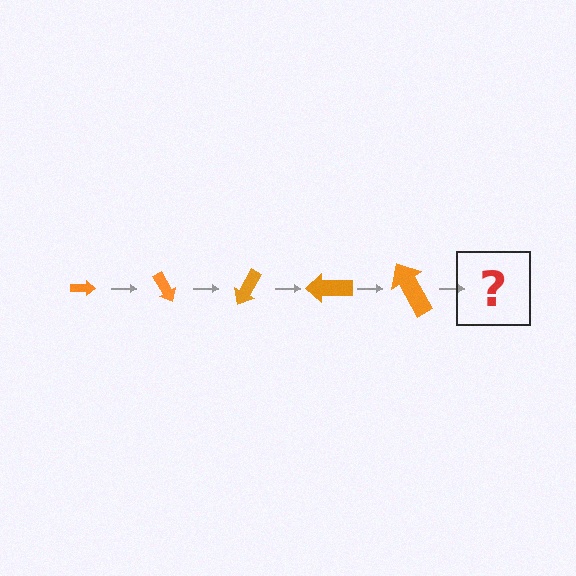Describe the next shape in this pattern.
It should be an arrow, larger than the previous one and rotated 300 degrees from the start.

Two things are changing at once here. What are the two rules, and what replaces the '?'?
The two rules are that the arrow grows larger each step and it rotates 60 degrees each step. The '?' should be an arrow, larger than the previous one and rotated 300 degrees from the start.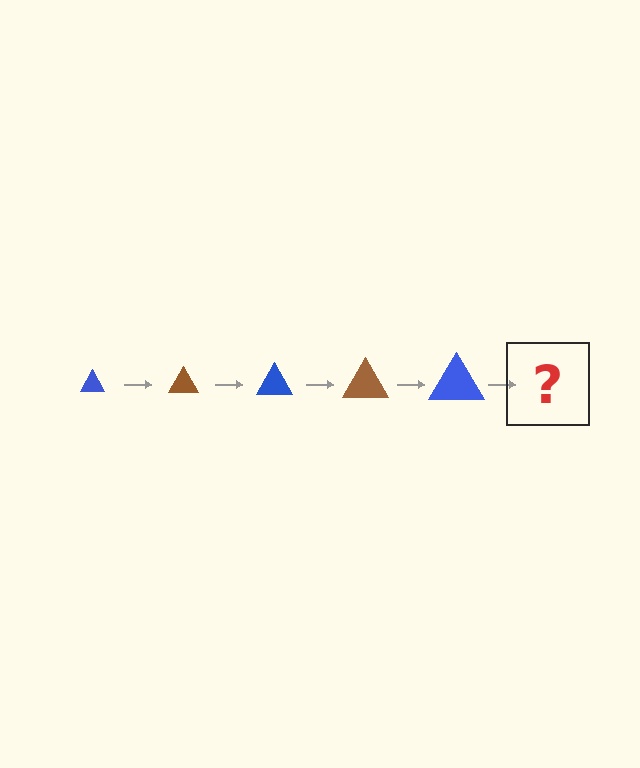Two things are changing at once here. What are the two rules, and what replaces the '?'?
The two rules are that the triangle grows larger each step and the color cycles through blue and brown. The '?' should be a brown triangle, larger than the previous one.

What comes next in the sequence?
The next element should be a brown triangle, larger than the previous one.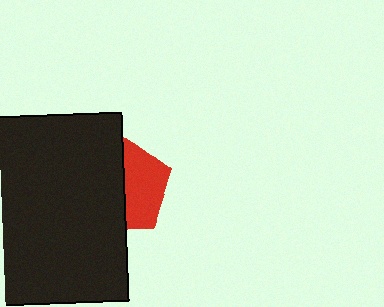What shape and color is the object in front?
The object in front is a black rectangle.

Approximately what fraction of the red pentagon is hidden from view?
Roughly 54% of the red pentagon is hidden behind the black rectangle.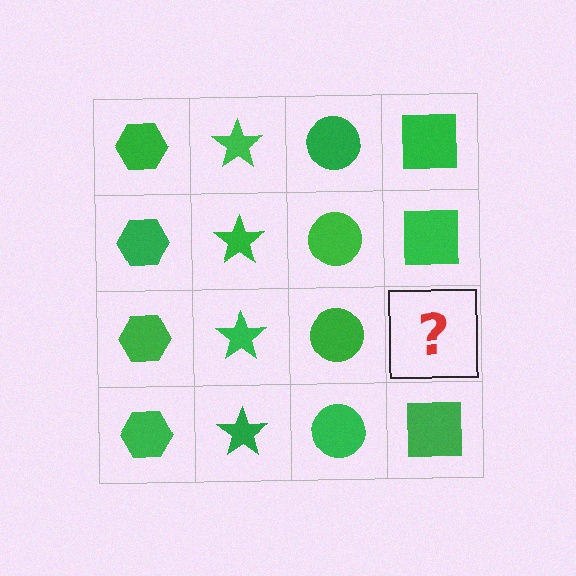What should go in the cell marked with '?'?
The missing cell should contain a green square.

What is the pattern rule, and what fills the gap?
The rule is that each column has a consistent shape. The gap should be filled with a green square.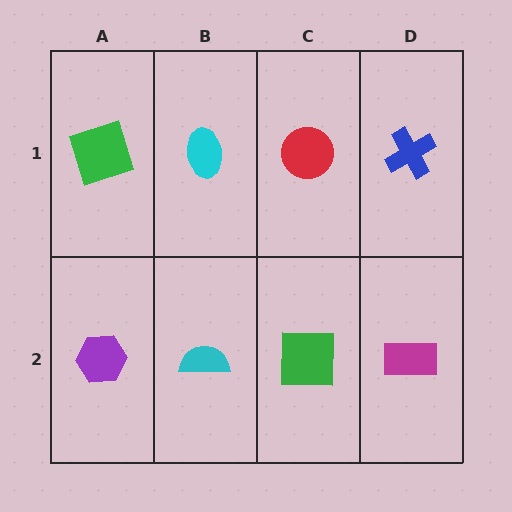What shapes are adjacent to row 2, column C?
A red circle (row 1, column C), a cyan semicircle (row 2, column B), a magenta rectangle (row 2, column D).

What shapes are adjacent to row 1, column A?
A purple hexagon (row 2, column A), a cyan ellipse (row 1, column B).